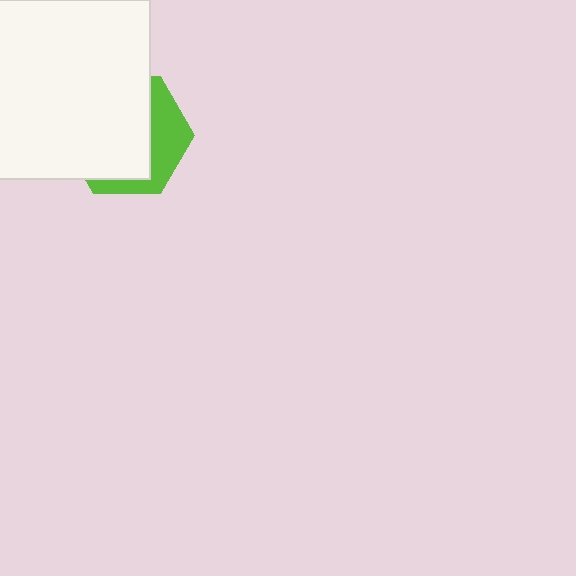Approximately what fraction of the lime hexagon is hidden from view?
Roughly 67% of the lime hexagon is hidden behind the white square.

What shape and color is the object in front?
The object in front is a white square.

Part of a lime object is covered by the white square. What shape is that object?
It is a hexagon.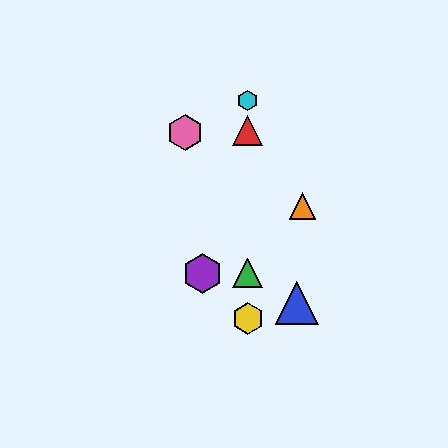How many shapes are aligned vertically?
4 shapes (the red triangle, the green triangle, the yellow hexagon, the cyan hexagon) are aligned vertically.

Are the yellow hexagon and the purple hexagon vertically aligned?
No, the yellow hexagon is at x≈248 and the purple hexagon is at x≈203.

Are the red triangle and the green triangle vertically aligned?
Yes, both are at x≈248.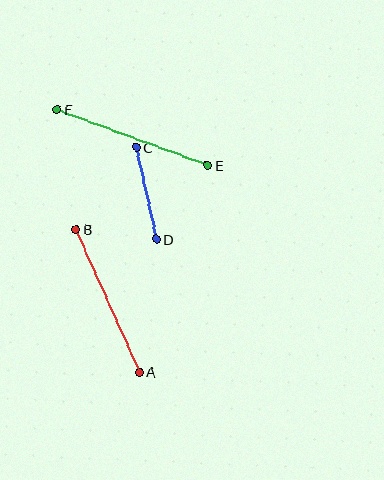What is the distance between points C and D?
The distance is approximately 94 pixels.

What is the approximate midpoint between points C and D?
The midpoint is at approximately (146, 193) pixels.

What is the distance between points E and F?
The distance is approximately 161 pixels.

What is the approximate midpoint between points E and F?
The midpoint is at approximately (132, 137) pixels.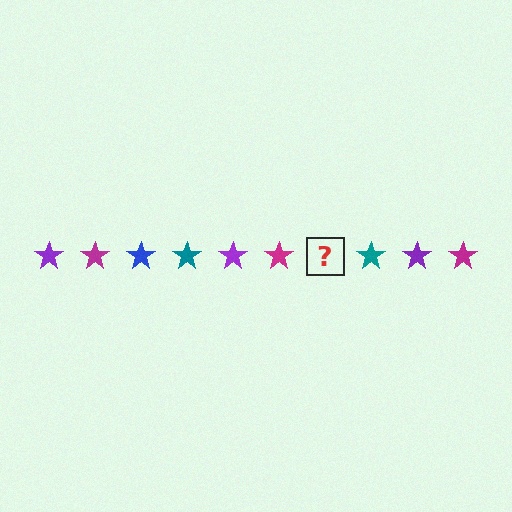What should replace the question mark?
The question mark should be replaced with a blue star.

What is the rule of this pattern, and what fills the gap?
The rule is that the pattern cycles through purple, magenta, blue, teal stars. The gap should be filled with a blue star.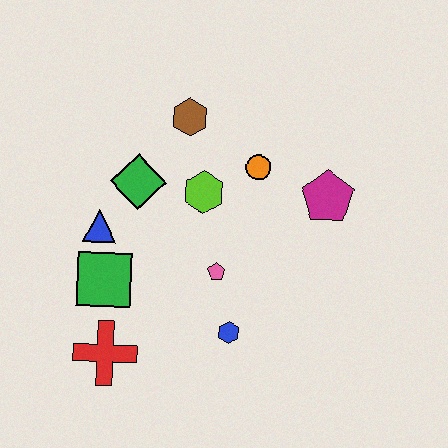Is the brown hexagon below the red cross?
No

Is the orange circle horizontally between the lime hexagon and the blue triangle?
No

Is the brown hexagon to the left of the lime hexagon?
Yes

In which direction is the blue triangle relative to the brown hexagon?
The blue triangle is below the brown hexagon.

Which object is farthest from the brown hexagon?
The red cross is farthest from the brown hexagon.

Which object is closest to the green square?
The blue triangle is closest to the green square.